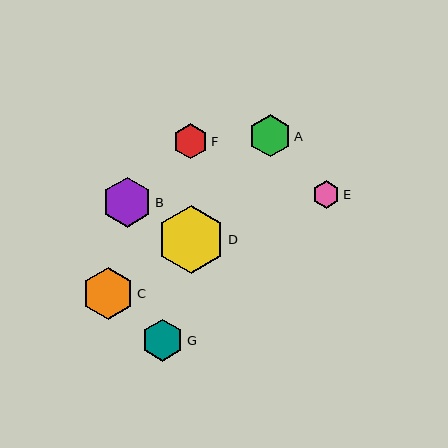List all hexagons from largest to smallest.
From largest to smallest: D, C, B, G, A, F, E.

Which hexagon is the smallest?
Hexagon E is the smallest with a size of approximately 27 pixels.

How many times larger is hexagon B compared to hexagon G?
Hexagon B is approximately 1.2 times the size of hexagon G.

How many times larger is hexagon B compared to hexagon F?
Hexagon B is approximately 1.4 times the size of hexagon F.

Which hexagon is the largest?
Hexagon D is the largest with a size of approximately 68 pixels.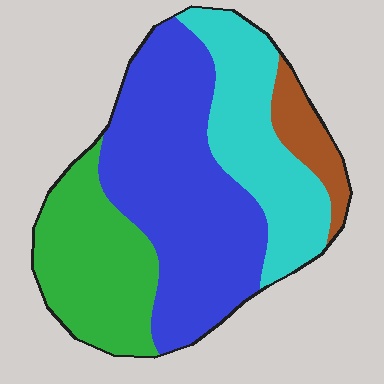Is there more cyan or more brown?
Cyan.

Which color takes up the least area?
Brown, at roughly 10%.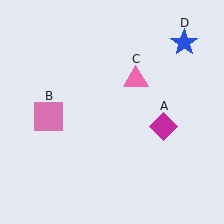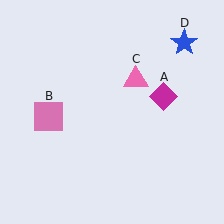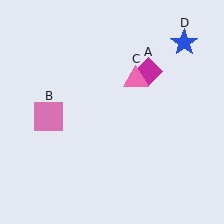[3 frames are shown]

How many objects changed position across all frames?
1 object changed position: magenta diamond (object A).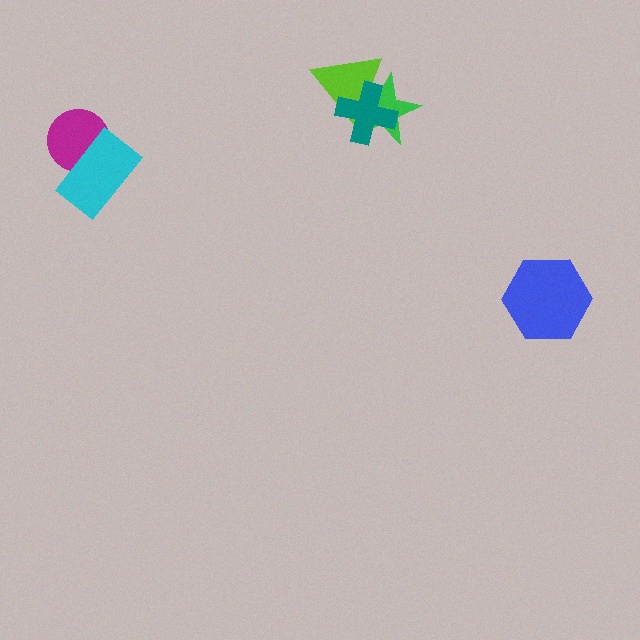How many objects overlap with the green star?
2 objects overlap with the green star.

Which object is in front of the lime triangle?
The teal cross is in front of the lime triangle.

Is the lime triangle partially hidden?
Yes, it is partially covered by another shape.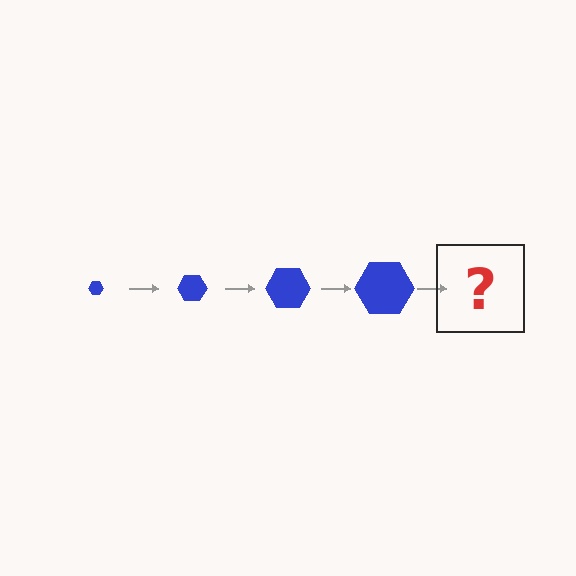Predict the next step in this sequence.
The next step is a blue hexagon, larger than the previous one.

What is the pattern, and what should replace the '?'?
The pattern is that the hexagon gets progressively larger each step. The '?' should be a blue hexagon, larger than the previous one.